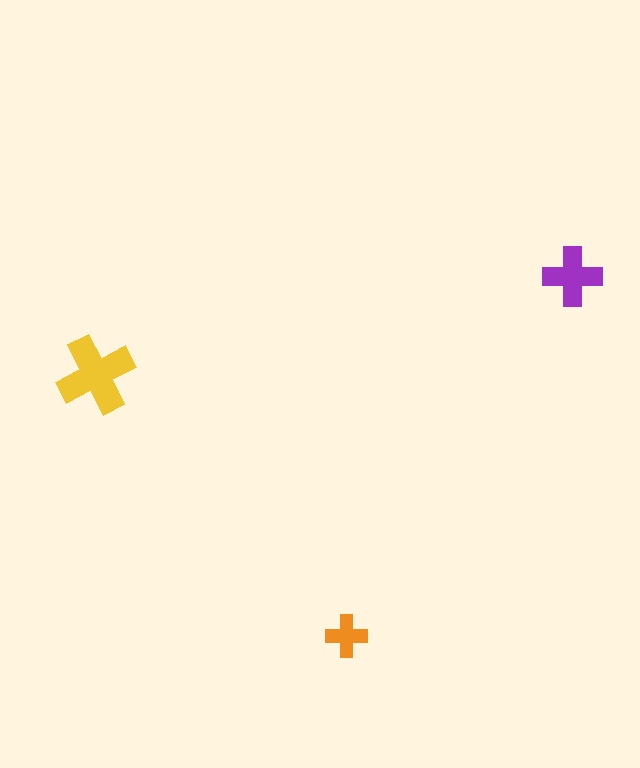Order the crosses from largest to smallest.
the yellow one, the purple one, the orange one.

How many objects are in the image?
There are 3 objects in the image.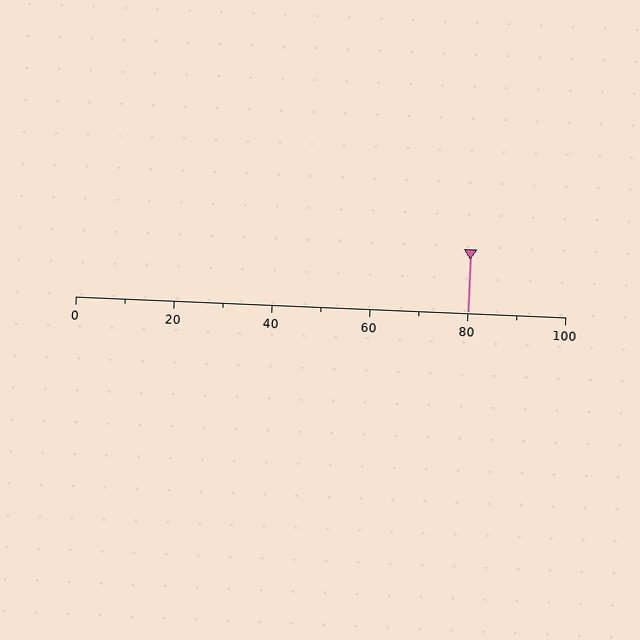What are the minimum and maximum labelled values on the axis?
The axis runs from 0 to 100.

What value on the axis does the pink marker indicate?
The marker indicates approximately 80.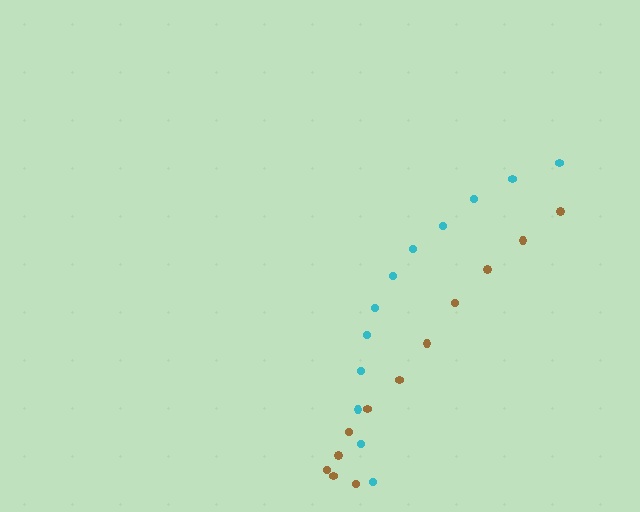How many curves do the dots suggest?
There are 2 distinct paths.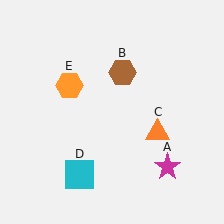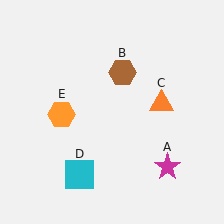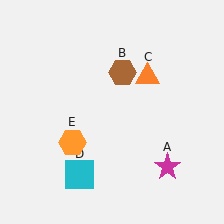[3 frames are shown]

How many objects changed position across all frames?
2 objects changed position: orange triangle (object C), orange hexagon (object E).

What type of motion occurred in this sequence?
The orange triangle (object C), orange hexagon (object E) rotated counterclockwise around the center of the scene.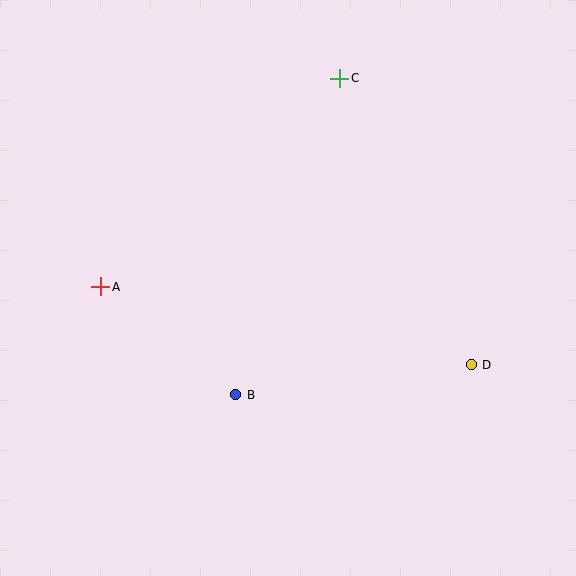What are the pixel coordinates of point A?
Point A is at (101, 287).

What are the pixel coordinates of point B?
Point B is at (236, 395).